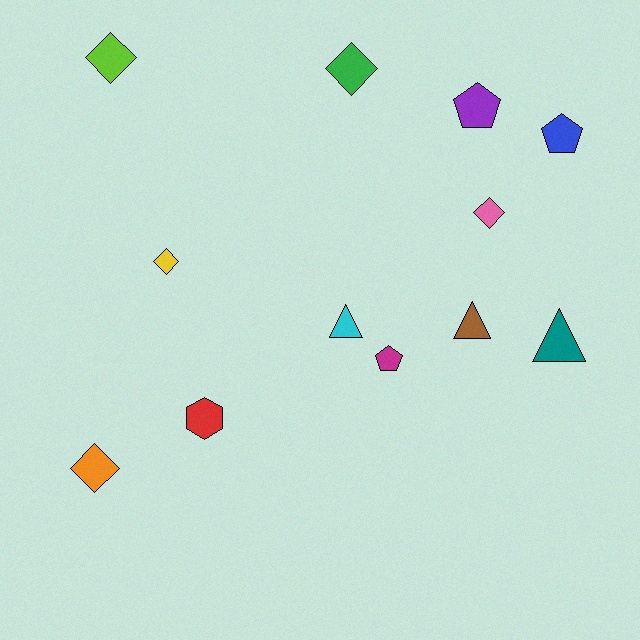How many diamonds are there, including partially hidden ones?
There are 5 diamonds.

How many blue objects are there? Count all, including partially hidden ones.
There is 1 blue object.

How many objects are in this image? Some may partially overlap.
There are 12 objects.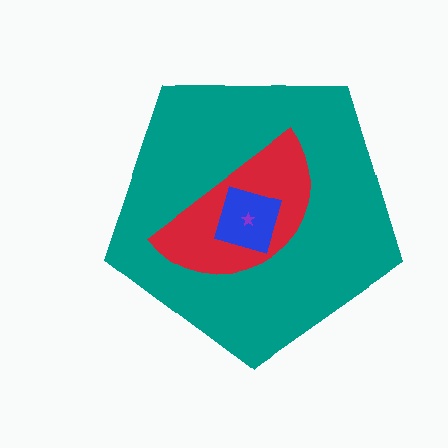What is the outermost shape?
The teal pentagon.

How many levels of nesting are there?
4.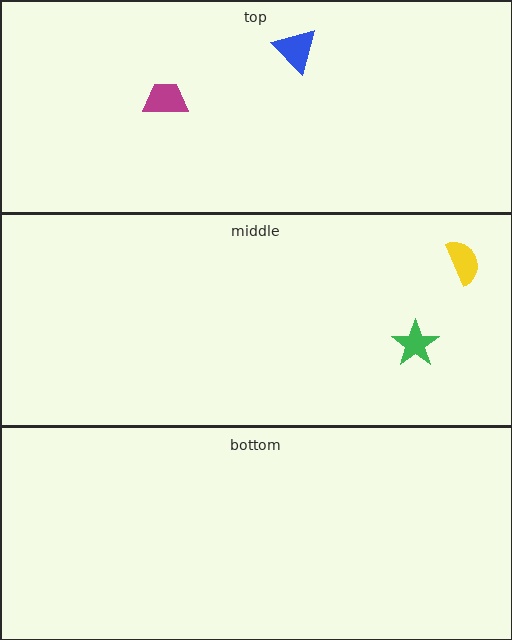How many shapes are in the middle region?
2.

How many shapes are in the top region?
2.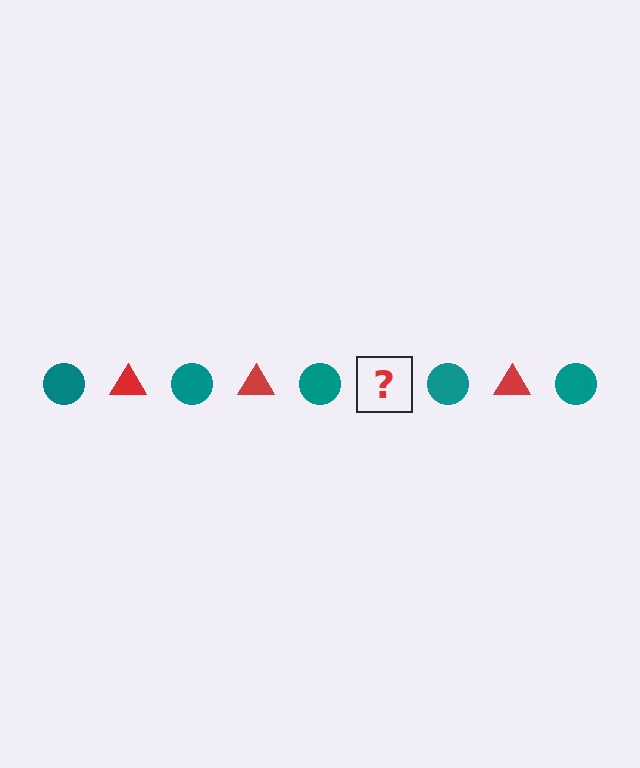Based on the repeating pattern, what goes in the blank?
The blank should be a red triangle.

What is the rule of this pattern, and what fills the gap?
The rule is that the pattern alternates between teal circle and red triangle. The gap should be filled with a red triangle.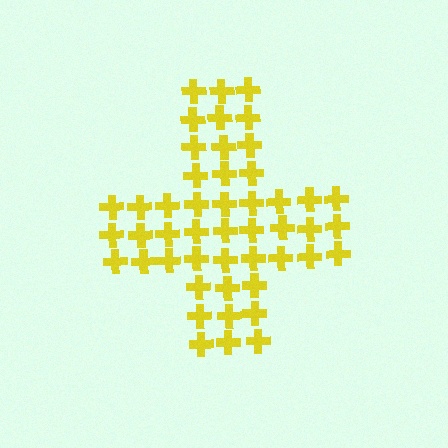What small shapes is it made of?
It is made of small crosses.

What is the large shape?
The large shape is a cross.